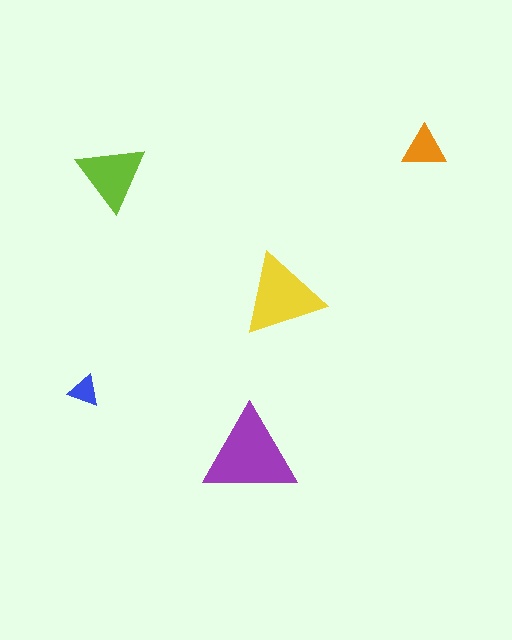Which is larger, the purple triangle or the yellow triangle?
The purple one.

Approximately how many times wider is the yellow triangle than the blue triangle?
About 2.5 times wider.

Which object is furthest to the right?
The orange triangle is rightmost.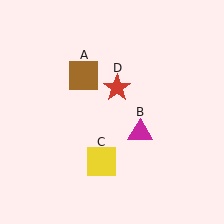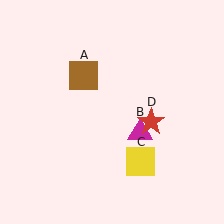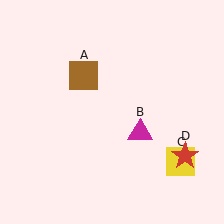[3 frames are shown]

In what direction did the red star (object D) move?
The red star (object D) moved down and to the right.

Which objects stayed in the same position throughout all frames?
Brown square (object A) and magenta triangle (object B) remained stationary.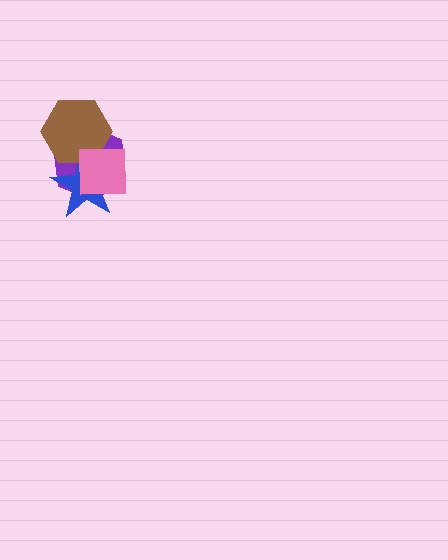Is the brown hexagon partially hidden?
Yes, it is partially covered by another shape.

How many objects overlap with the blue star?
3 objects overlap with the blue star.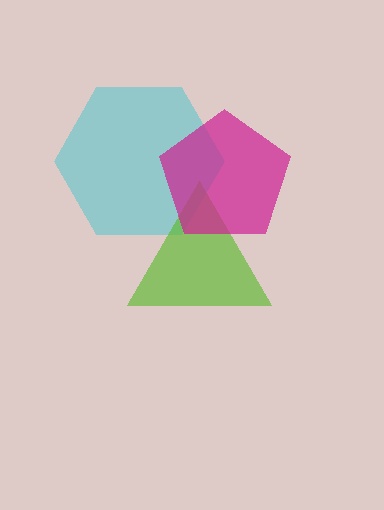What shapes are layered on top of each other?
The layered shapes are: a cyan hexagon, a lime triangle, a magenta pentagon.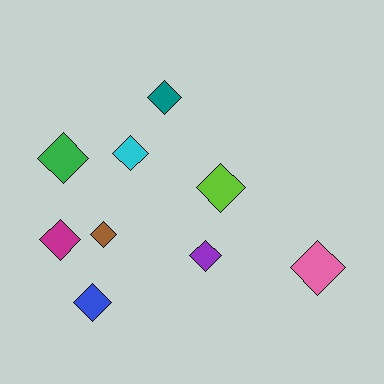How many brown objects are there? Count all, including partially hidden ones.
There is 1 brown object.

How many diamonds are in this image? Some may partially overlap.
There are 9 diamonds.